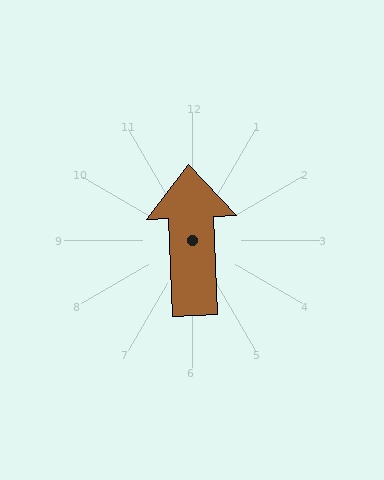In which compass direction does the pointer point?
North.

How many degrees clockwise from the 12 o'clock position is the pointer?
Approximately 358 degrees.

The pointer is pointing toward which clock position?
Roughly 12 o'clock.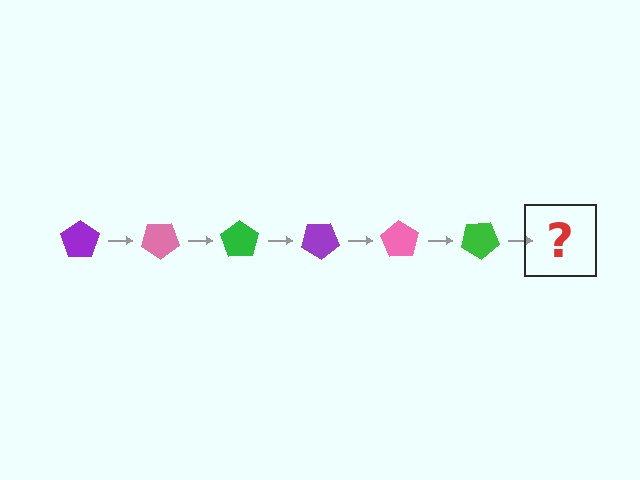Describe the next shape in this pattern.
It should be a purple pentagon, rotated 210 degrees from the start.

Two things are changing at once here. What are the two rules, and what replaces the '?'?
The two rules are that it rotates 35 degrees each step and the color cycles through purple, pink, and green. The '?' should be a purple pentagon, rotated 210 degrees from the start.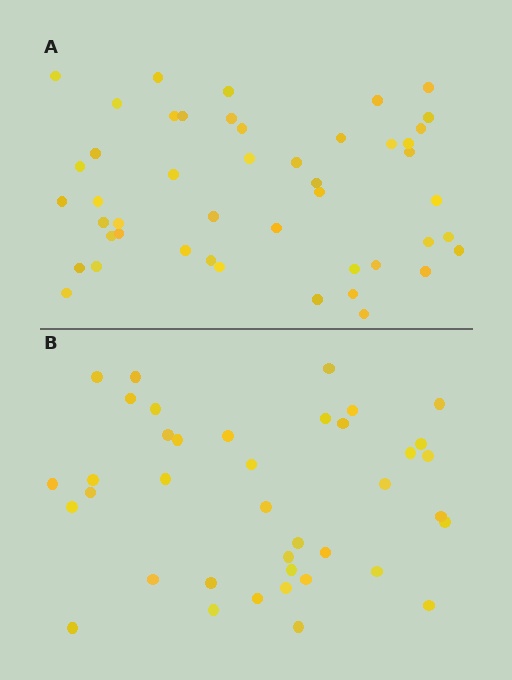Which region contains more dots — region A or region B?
Region A (the top region) has more dots.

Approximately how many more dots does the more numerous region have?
Region A has roughly 8 or so more dots than region B.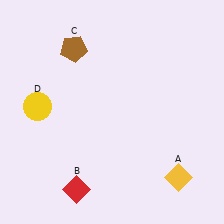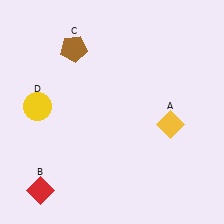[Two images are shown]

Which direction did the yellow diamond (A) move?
The yellow diamond (A) moved up.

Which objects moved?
The objects that moved are: the yellow diamond (A), the red diamond (B).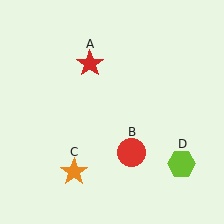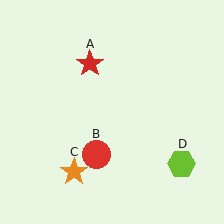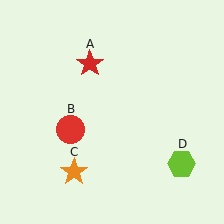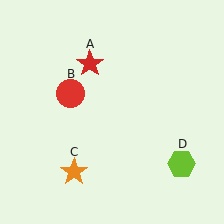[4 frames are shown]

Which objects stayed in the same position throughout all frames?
Red star (object A) and orange star (object C) and lime hexagon (object D) remained stationary.